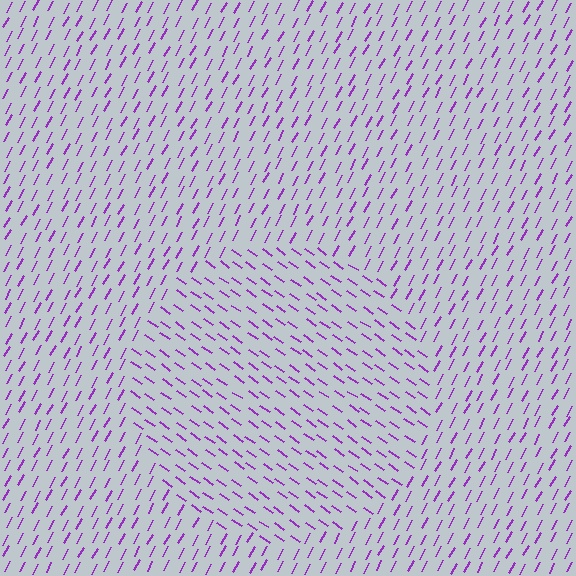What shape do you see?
I see a circle.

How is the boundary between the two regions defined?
The boundary is defined purely by a change in line orientation (approximately 84 degrees difference). All lines are the same color and thickness.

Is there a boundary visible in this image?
Yes, there is a texture boundary formed by a change in line orientation.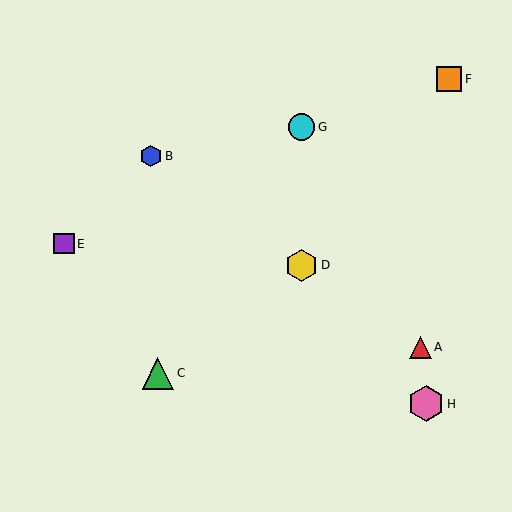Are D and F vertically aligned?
No, D is at x≈302 and F is at x≈449.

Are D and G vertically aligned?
Yes, both are at x≈302.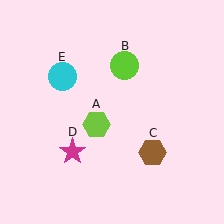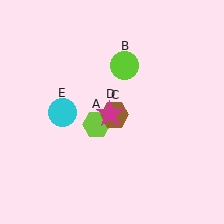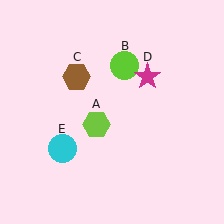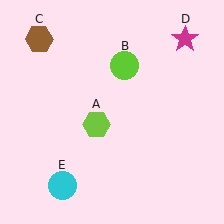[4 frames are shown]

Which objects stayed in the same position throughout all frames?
Lime hexagon (object A) and lime circle (object B) remained stationary.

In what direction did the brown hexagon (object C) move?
The brown hexagon (object C) moved up and to the left.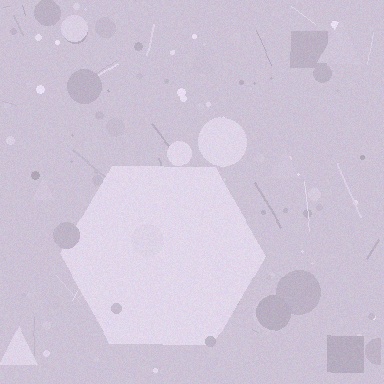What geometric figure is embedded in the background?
A hexagon is embedded in the background.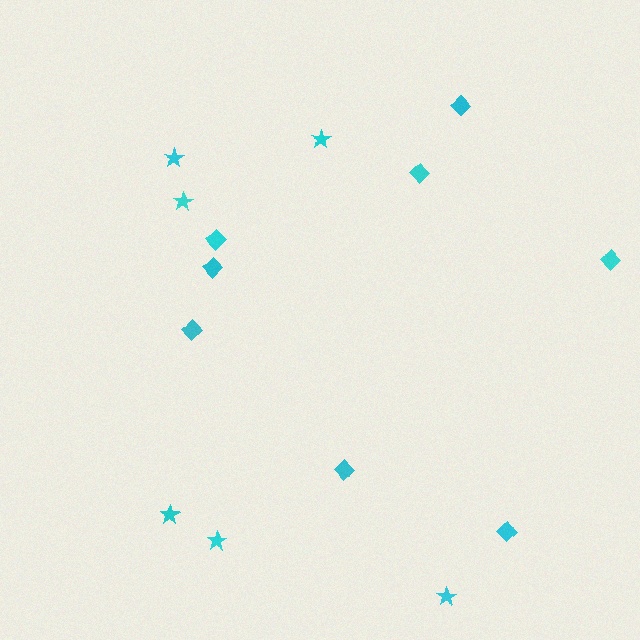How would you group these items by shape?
There are 2 groups: one group of stars (6) and one group of diamonds (8).